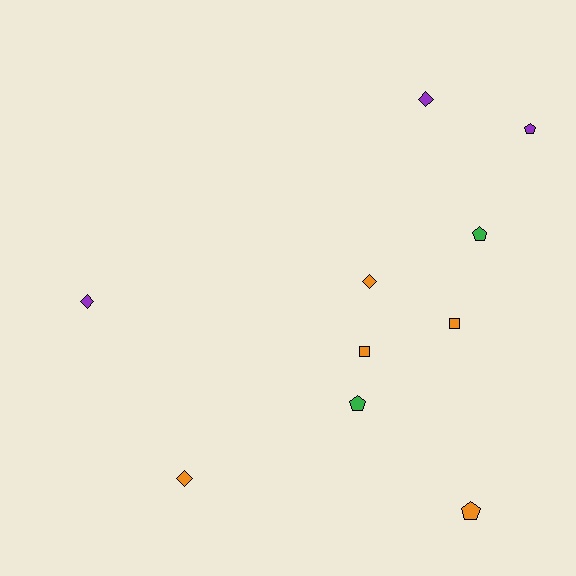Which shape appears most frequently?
Pentagon, with 4 objects.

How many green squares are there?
There are no green squares.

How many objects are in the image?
There are 10 objects.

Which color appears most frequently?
Orange, with 5 objects.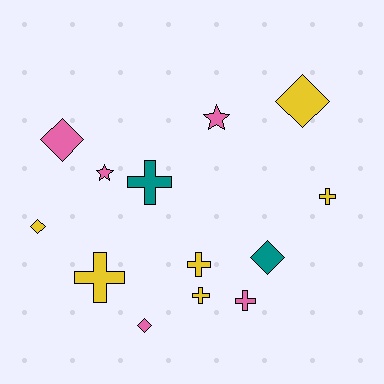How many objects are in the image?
There are 13 objects.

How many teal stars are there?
There are no teal stars.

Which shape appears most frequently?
Cross, with 6 objects.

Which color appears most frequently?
Yellow, with 6 objects.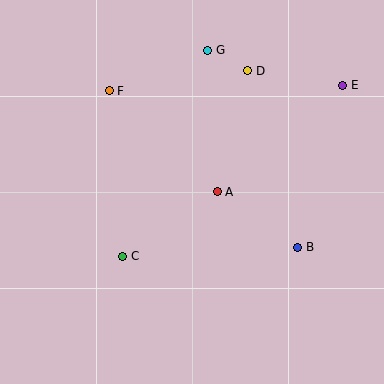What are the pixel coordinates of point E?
Point E is at (343, 85).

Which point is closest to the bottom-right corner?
Point B is closest to the bottom-right corner.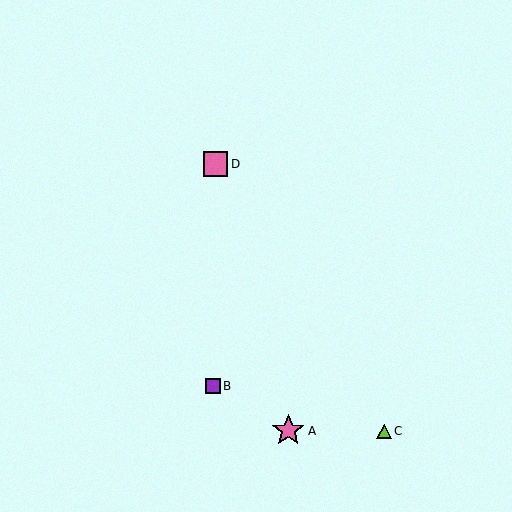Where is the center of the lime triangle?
The center of the lime triangle is at (384, 431).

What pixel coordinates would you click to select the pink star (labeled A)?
Click at (289, 431) to select the pink star A.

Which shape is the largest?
The pink star (labeled A) is the largest.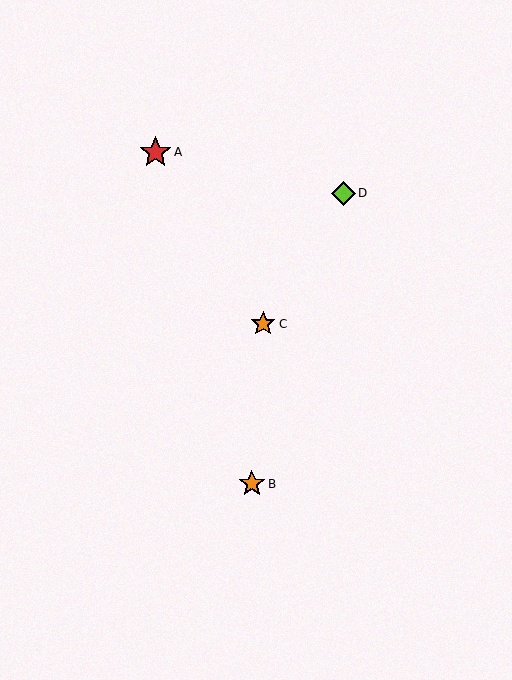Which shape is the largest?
The red star (labeled A) is the largest.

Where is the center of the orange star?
The center of the orange star is at (263, 324).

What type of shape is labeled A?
Shape A is a red star.